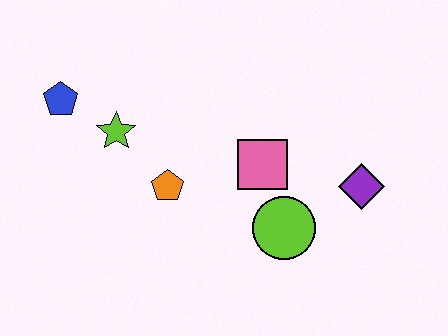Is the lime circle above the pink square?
No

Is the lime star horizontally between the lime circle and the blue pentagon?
Yes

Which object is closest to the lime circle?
The pink square is closest to the lime circle.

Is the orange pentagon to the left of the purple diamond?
Yes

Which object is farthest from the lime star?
The purple diamond is farthest from the lime star.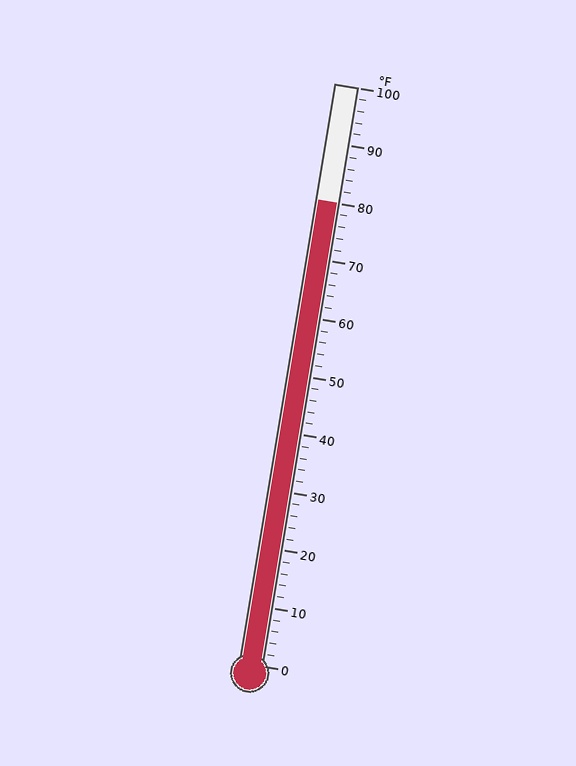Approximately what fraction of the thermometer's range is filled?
The thermometer is filled to approximately 80% of its range.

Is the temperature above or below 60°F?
The temperature is above 60°F.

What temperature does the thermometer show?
The thermometer shows approximately 80°F.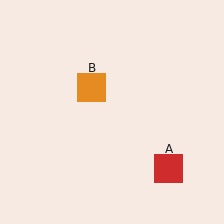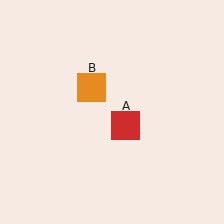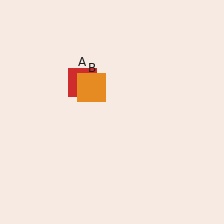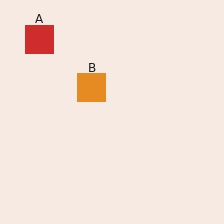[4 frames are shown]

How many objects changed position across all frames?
1 object changed position: red square (object A).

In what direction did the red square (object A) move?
The red square (object A) moved up and to the left.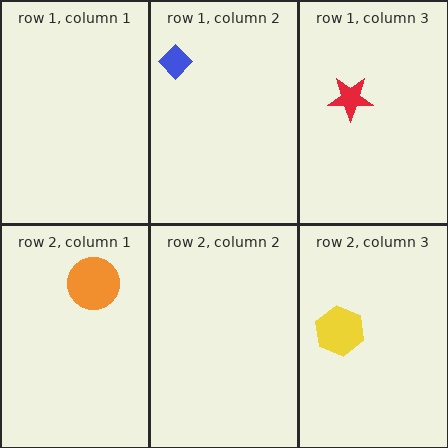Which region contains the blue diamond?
The row 1, column 2 region.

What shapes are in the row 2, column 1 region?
The orange circle.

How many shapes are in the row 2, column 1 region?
1.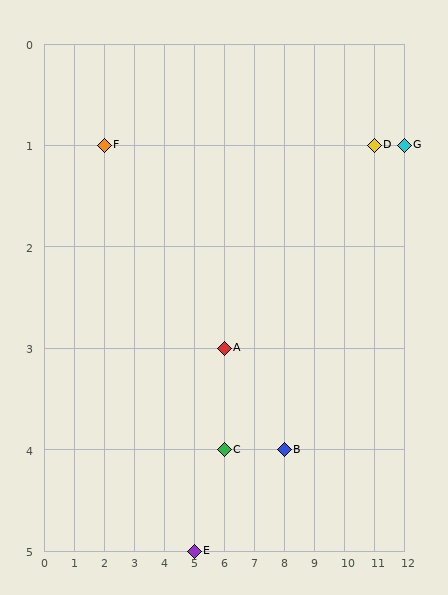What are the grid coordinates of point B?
Point B is at grid coordinates (8, 4).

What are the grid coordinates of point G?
Point G is at grid coordinates (12, 1).